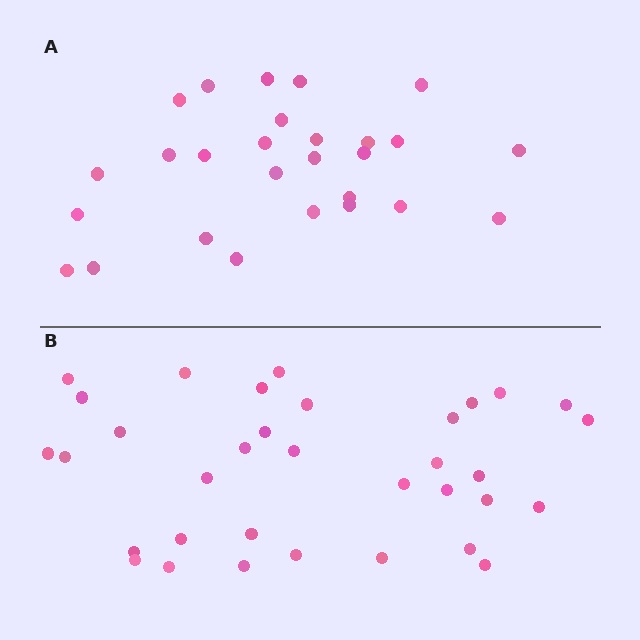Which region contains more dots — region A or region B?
Region B (the bottom region) has more dots.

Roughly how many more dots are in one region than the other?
Region B has roughly 8 or so more dots than region A.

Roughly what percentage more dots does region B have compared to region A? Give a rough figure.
About 25% more.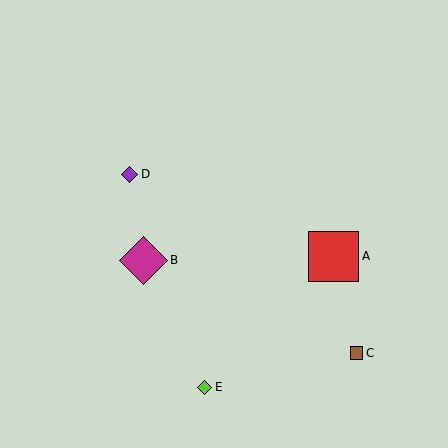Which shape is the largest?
The red square (labeled A) is the largest.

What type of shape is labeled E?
Shape E is a lime diamond.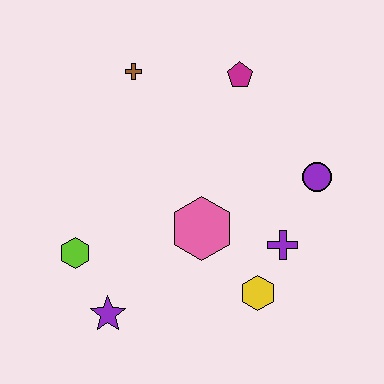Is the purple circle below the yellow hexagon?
No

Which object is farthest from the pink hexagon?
The brown cross is farthest from the pink hexagon.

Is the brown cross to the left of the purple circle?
Yes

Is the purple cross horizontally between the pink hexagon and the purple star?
No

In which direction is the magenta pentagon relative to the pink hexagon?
The magenta pentagon is above the pink hexagon.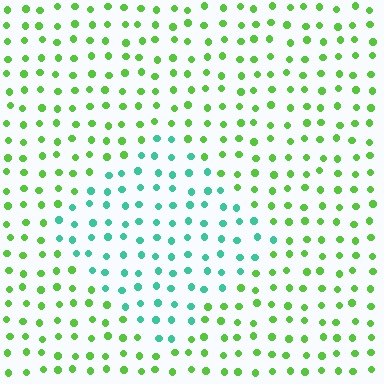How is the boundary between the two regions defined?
The boundary is defined purely by a slight shift in hue (about 53 degrees). Spacing, size, and orientation are identical on both sides.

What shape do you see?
I see a diamond.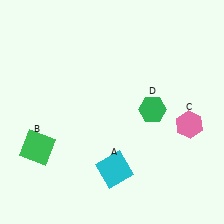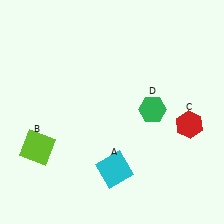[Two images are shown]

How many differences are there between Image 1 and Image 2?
There are 2 differences between the two images.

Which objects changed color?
B changed from green to lime. C changed from pink to red.